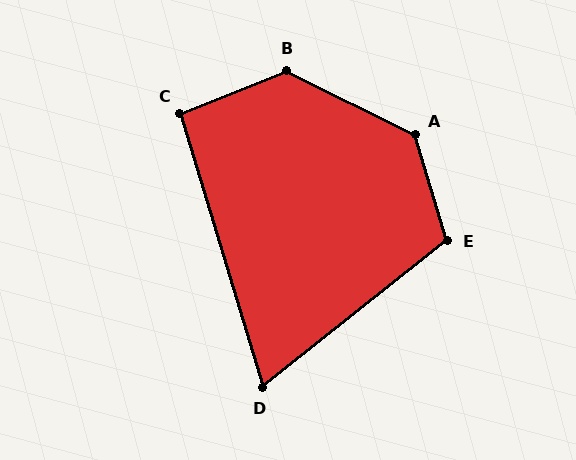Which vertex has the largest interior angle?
A, at approximately 133 degrees.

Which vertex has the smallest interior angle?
D, at approximately 68 degrees.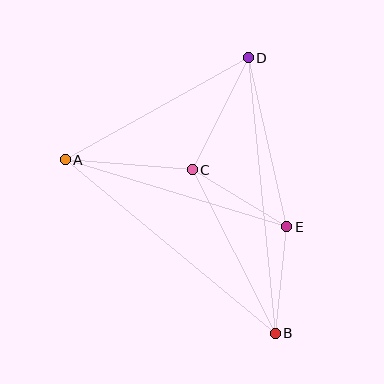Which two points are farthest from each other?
Points B and D are farthest from each other.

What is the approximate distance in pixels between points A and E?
The distance between A and E is approximately 231 pixels.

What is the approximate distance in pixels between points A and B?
The distance between A and B is approximately 272 pixels.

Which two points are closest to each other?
Points B and E are closest to each other.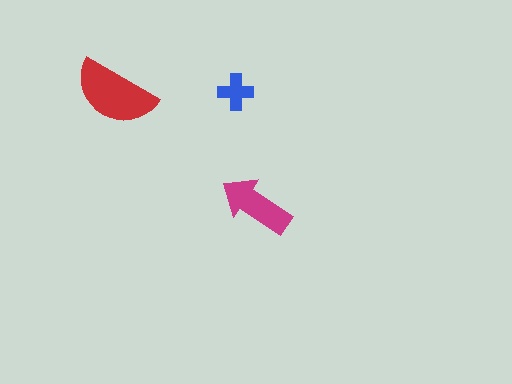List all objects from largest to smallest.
The red semicircle, the magenta arrow, the blue cross.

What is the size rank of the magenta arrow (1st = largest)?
2nd.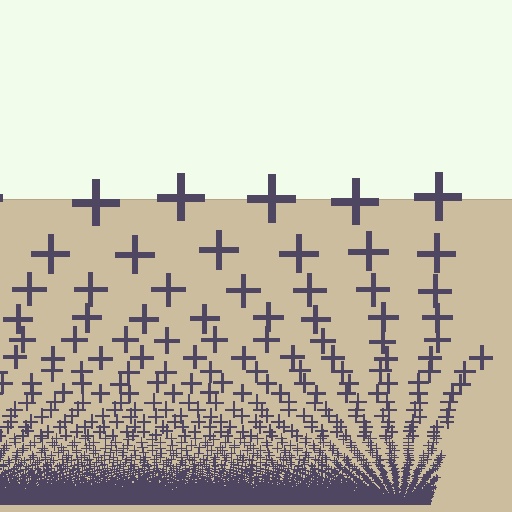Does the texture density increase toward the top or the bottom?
Density increases toward the bottom.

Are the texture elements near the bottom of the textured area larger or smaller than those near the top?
Smaller. The gradient is inverted — elements near the bottom are smaller and denser.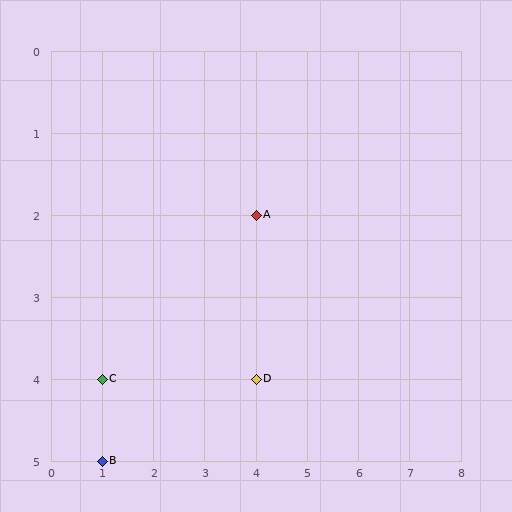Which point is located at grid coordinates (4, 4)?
Point D is at (4, 4).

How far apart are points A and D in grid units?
Points A and D are 2 rows apart.